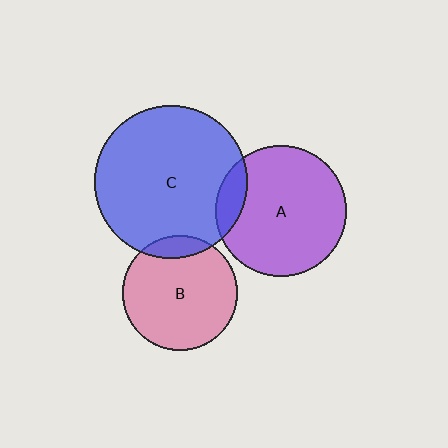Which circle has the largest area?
Circle C (blue).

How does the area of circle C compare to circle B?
Approximately 1.8 times.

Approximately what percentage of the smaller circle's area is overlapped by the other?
Approximately 10%.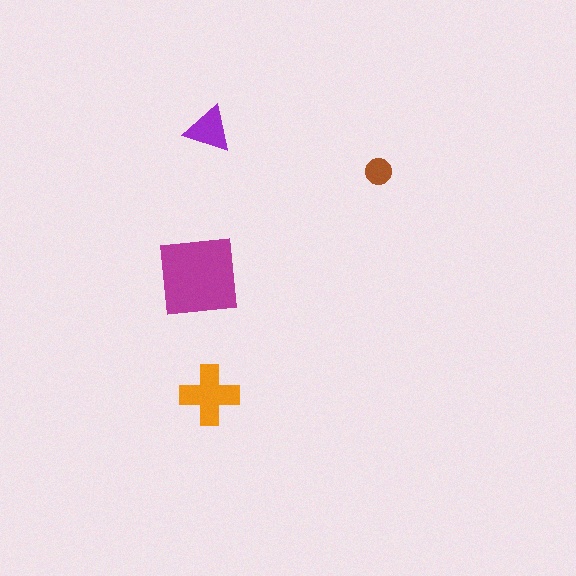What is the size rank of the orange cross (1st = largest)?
2nd.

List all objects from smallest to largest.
The brown circle, the purple triangle, the orange cross, the magenta square.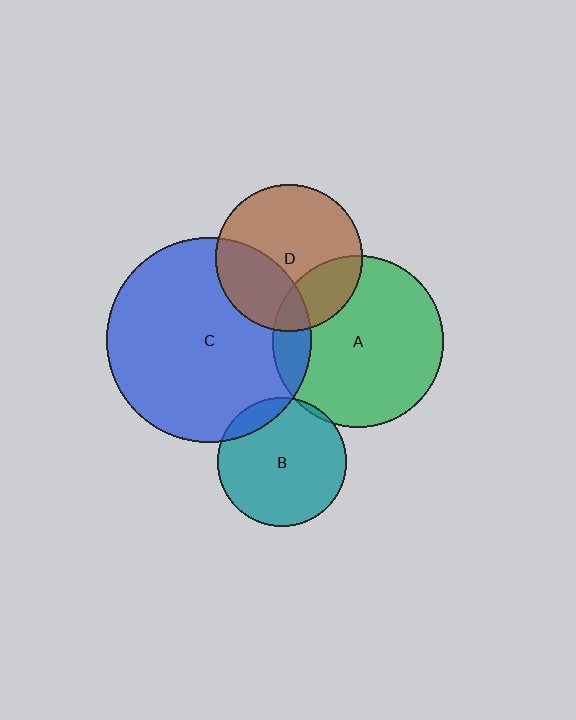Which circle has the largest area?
Circle C (blue).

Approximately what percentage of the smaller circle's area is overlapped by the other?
Approximately 5%.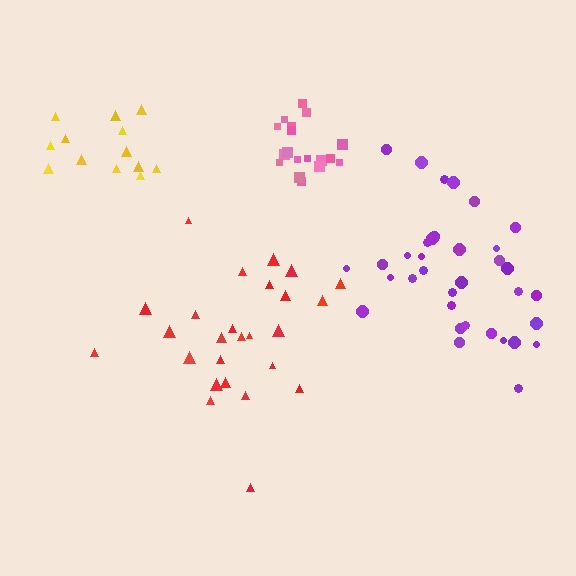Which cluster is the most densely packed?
Pink.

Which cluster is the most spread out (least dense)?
Red.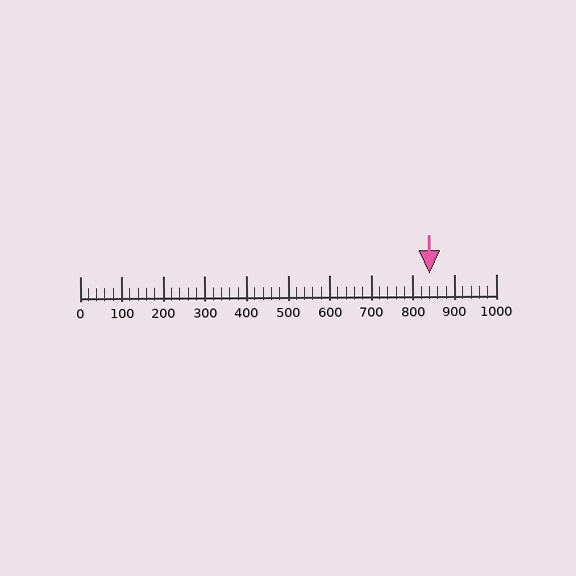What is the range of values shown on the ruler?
The ruler shows values from 0 to 1000.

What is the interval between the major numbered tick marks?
The major tick marks are spaced 100 units apart.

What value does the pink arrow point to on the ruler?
The pink arrow points to approximately 840.